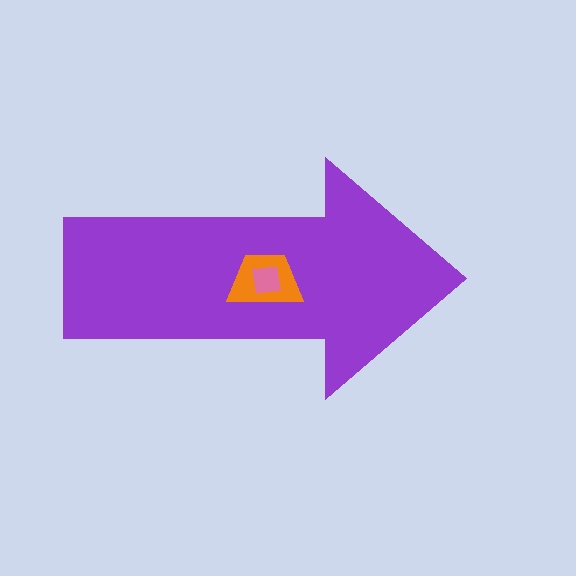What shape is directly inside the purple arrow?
The orange trapezoid.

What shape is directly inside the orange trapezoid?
The pink square.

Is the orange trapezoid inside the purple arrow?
Yes.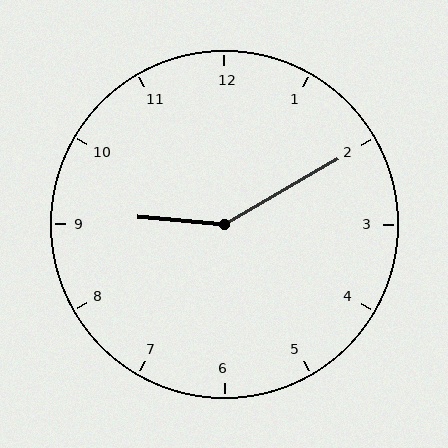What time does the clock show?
9:10.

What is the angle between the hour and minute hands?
Approximately 145 degrees.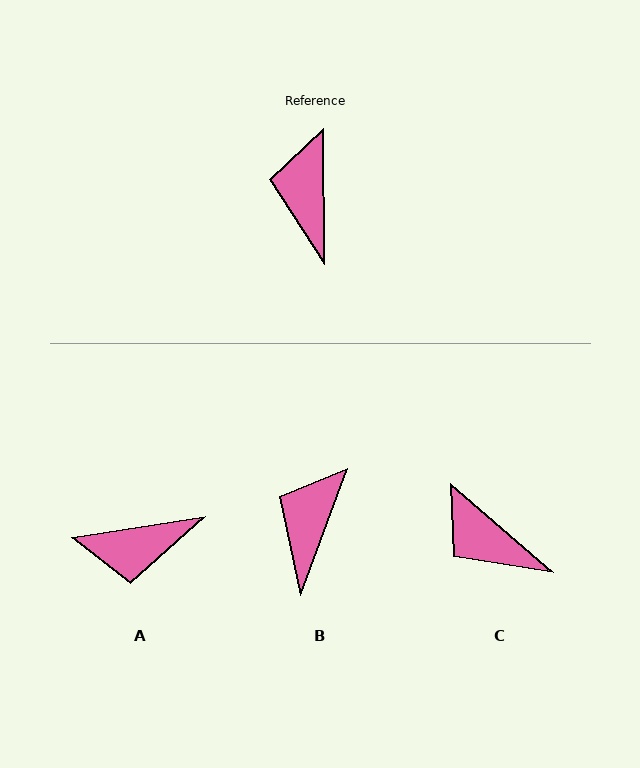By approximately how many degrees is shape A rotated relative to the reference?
Approximately 98 degrees counter-clockwise.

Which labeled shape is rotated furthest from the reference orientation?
A, about 98 degrees away.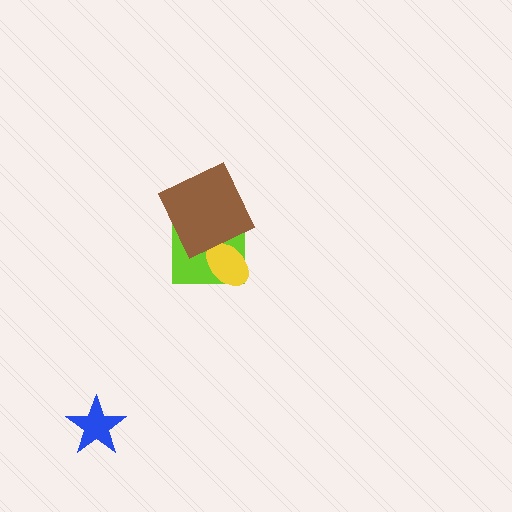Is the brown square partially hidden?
No, no other shape covers it.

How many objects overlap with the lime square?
2 objects overlap with the lime square.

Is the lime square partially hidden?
Yes, it is partially covered by another shape.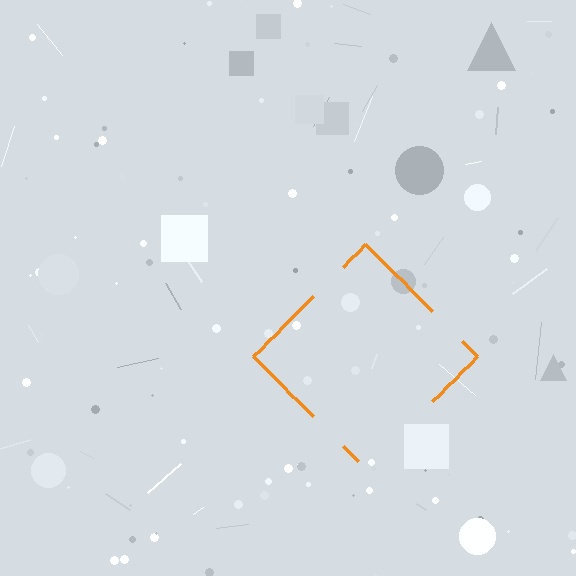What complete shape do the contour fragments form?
The contour fragments form a diamond.